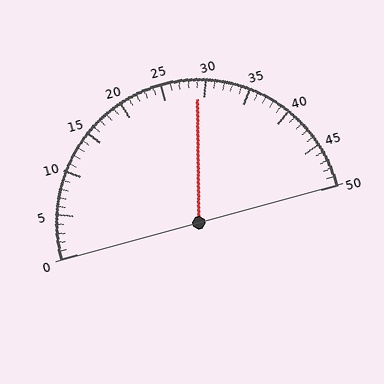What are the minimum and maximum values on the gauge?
The gauge ranges from 0 to 50.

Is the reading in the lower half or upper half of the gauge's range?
The reading is in the upper half of the range (0 to 50).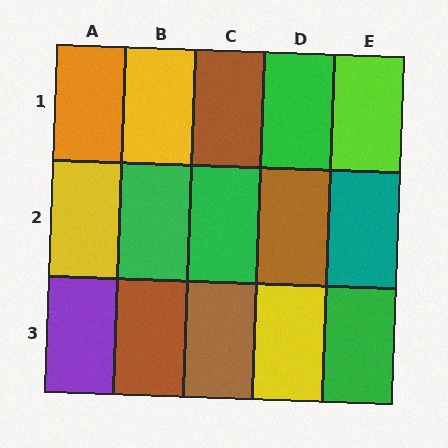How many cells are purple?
1 cell is purple.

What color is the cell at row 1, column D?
Green.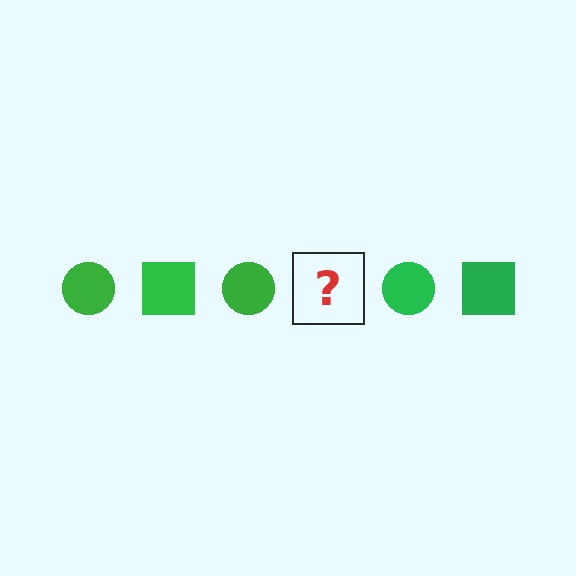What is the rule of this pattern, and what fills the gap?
The rule is that the pattern cycles through circle, square shapes in green. The gap should be filled with a green square.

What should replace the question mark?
The question mark should be replaced with a green square.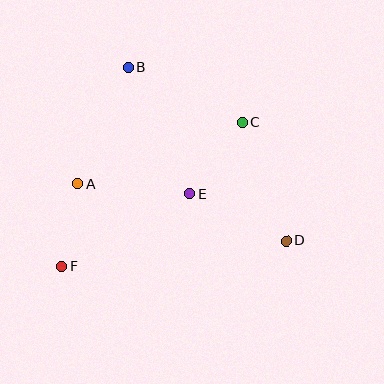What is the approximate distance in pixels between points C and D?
The distance between C and D is approximately 127 pixels.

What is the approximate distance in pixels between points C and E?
The distance between C and E is approximately 89 pixels.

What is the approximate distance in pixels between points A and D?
The distance between A and D is approximately 216 pixels.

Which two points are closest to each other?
Points A and F are closest to each other.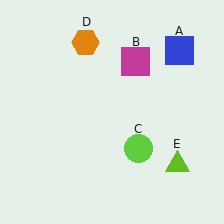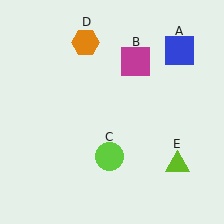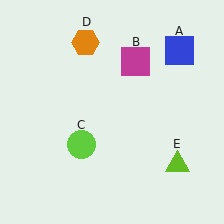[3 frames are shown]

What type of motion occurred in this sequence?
The lime circle (object C) rotated clockwise around the center of the scene.